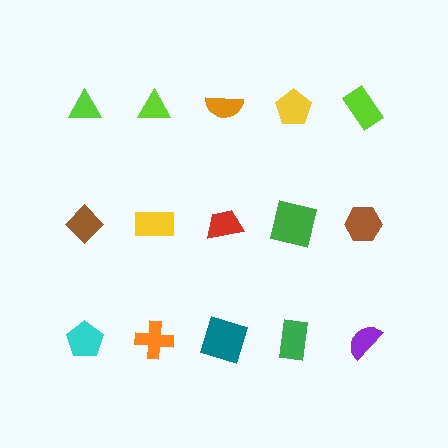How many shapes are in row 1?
5 shapes.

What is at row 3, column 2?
An orange cross.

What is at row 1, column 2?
A lime triangle.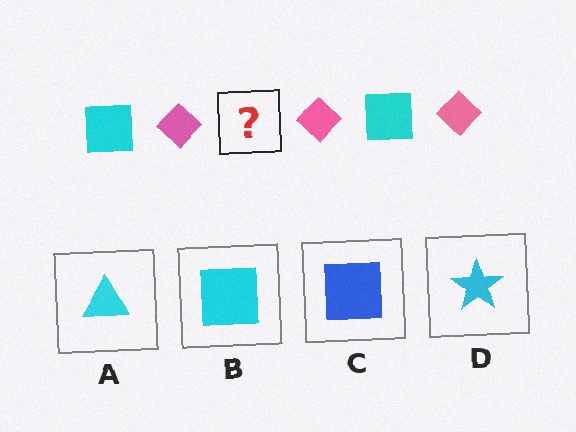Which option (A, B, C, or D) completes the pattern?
B.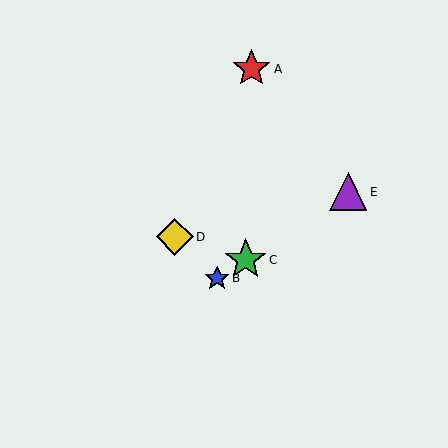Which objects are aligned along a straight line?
Objects B, C, E are aligned along a straight line.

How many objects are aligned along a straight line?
3 objects (B, C, E) are aligned along a straight line.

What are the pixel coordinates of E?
Object E is at (348, 192).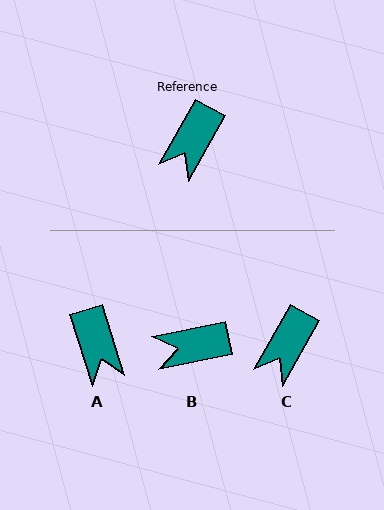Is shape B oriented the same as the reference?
No, it is off by about 49 degrees.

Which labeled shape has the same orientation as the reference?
C.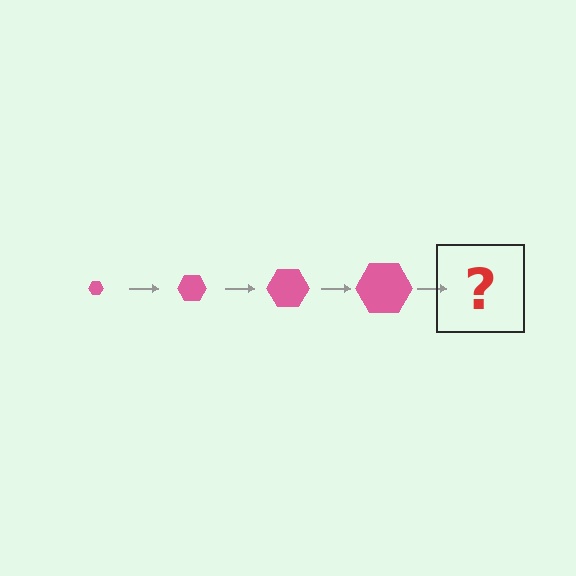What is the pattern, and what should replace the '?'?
The pattern is that the hexagon gets progressively larger each step. The '?' should be a pink hexagon, larger than the previous one.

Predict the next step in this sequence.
The next step is a pink hexagon, larger than the previous one.